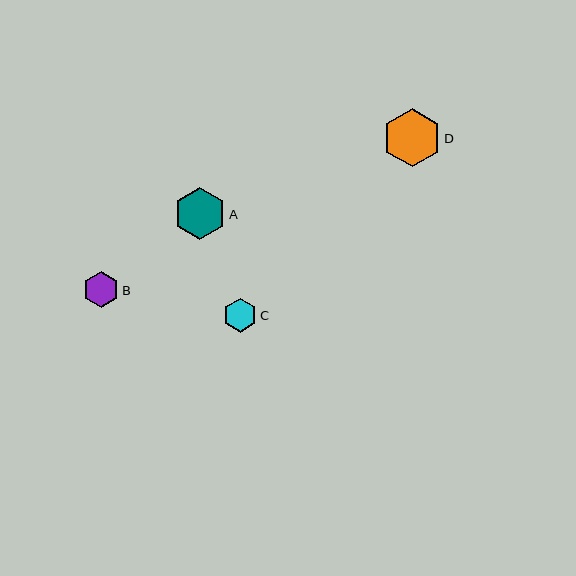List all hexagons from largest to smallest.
From largest to smallest: D, A, B, C.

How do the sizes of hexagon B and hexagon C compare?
Hexagon B and hexagon C are approximately the same size.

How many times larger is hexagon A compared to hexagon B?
Hexagon A is approximately 1.5 times the size of hexagon B.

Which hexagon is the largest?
Hexagon D is the largest with a size of approximately 58 pixels.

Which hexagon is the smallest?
Hexagon C is the smallest with a size of approximately 34 pixels.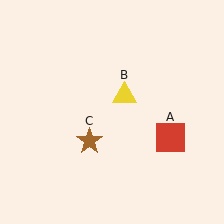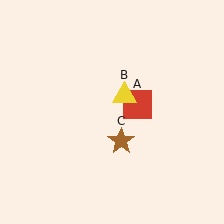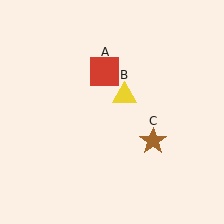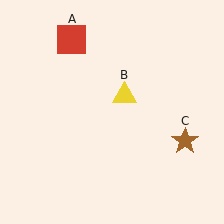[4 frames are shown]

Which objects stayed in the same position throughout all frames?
Yellow triangle (object B) remained stationary.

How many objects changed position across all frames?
2 objects changed position: red square (object A), brown star (object C).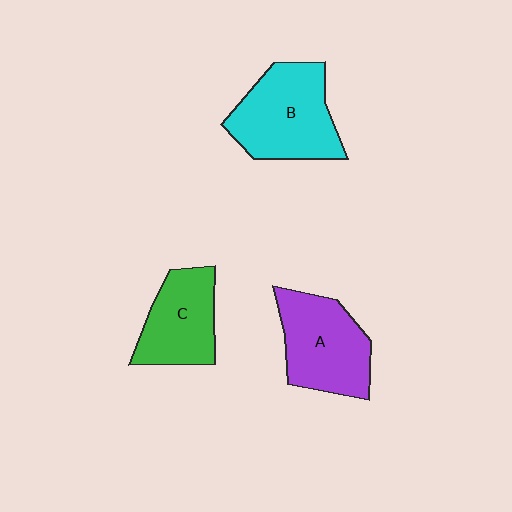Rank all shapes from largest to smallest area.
From largest to smallest: B (cyan), A (purple), C (green).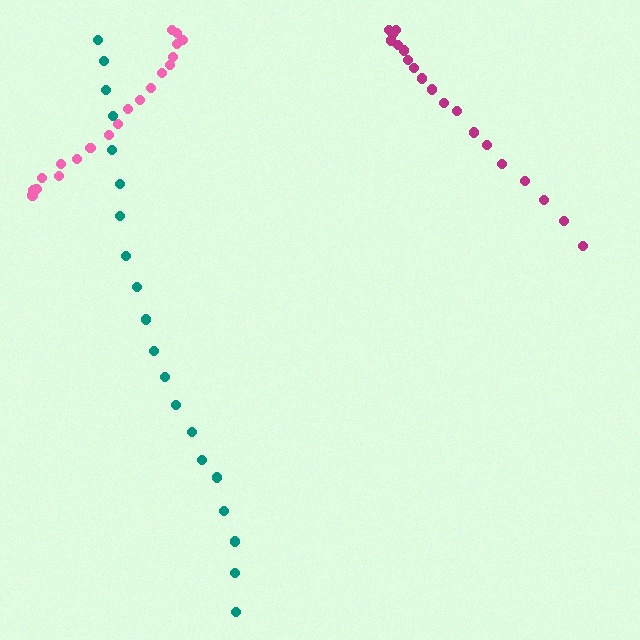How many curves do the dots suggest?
There are 3 distinct paths.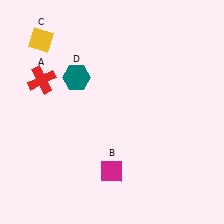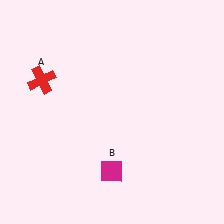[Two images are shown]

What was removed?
The teal hexagon (D), the yellow diamond (C) were removed in Image 2.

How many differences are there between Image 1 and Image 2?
There are 2 differences between the two images.